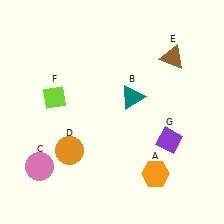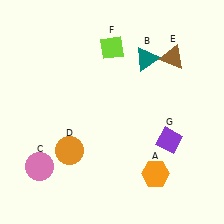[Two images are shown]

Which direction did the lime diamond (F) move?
The lime diamond (F) moved right.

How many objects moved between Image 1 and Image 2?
2 objects moved between the two images.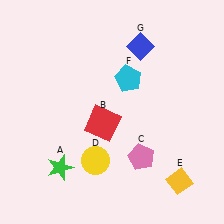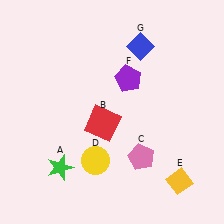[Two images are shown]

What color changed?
The pentagon (F) changed from cyan in Image 1 to purple in Image 2.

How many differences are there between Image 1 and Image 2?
There is 1 difference between the two images.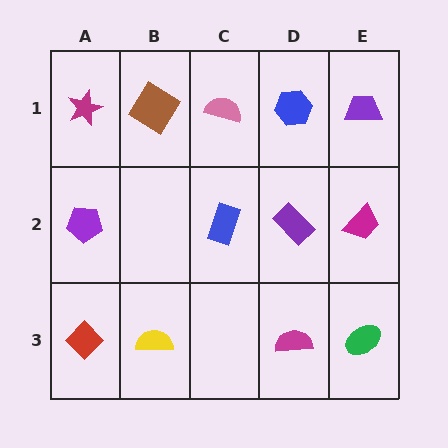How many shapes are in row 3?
4 shapes.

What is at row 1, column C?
A pink semicircle.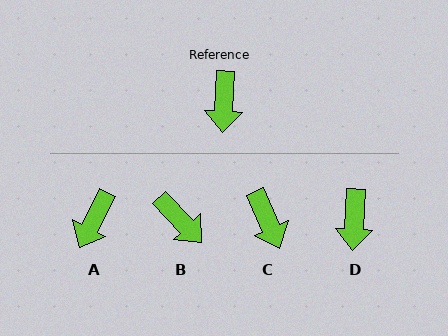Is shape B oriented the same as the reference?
No, it is off by about 47 degrees.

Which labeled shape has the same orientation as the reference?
D.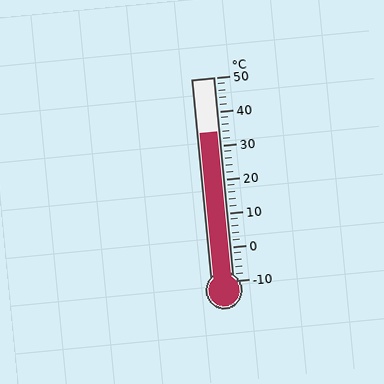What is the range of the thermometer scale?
The thermometer scale ranges from -10°C to 50°C.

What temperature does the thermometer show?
The thermometer shows approximately 34°C.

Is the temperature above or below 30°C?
The temperature is above 30°C.